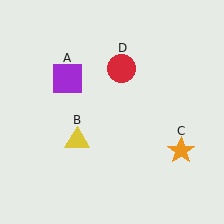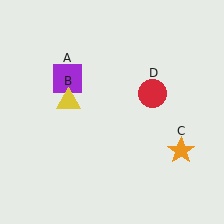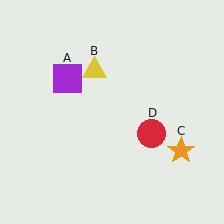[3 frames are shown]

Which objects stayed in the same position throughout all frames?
Purple square (object A) and orange star (object C) remained stationary.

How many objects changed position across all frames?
2 objects changed position: yellow triangle (object B), red circle (object D).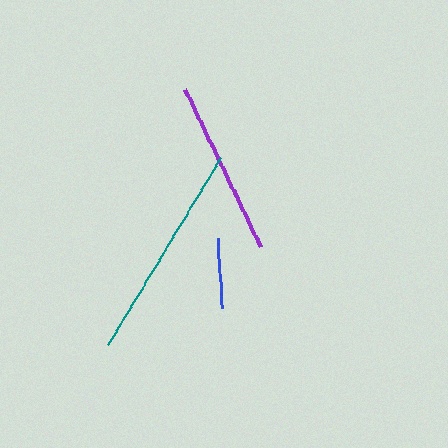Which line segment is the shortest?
The blue line is the shortest at approximately 70 pixels.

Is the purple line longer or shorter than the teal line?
The teal line is longer than the purple line.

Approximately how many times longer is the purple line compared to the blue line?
The purple line is approximately 2.5 times the length of the blue line.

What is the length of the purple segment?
The purple segment is approximately 174 pixels long.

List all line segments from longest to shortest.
From longest to shortest: teal, purple, blue.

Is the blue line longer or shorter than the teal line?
The teal line is longer than the blue line.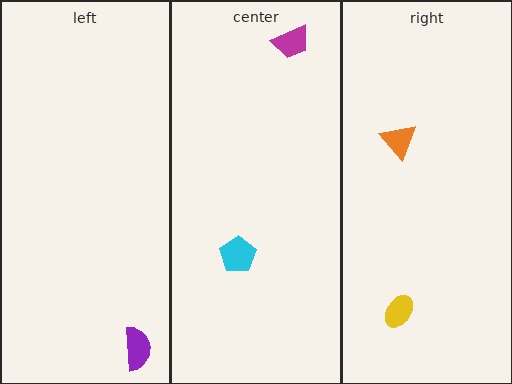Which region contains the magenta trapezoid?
The center region.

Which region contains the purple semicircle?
The left region.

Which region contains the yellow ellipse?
The right region.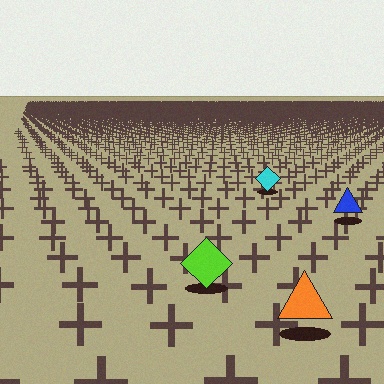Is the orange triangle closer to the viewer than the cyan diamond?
Yes. The orange triangle is closer — you can tell from the texture gradient: the ground texture is coarser near it.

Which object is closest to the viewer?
The orange triangle is closest. The texture marks near it are larger and more spread out.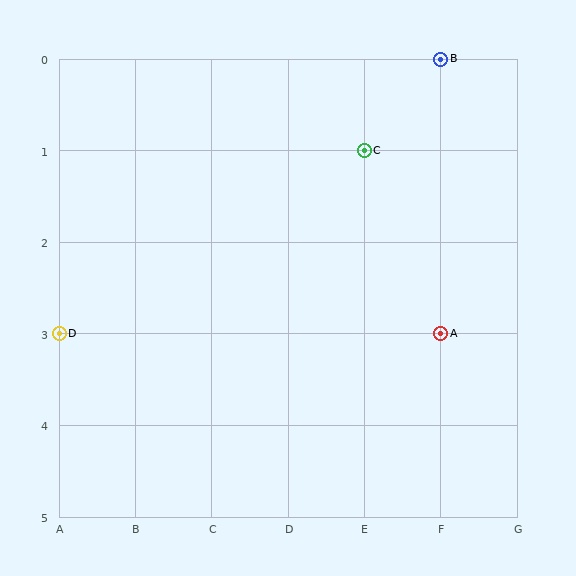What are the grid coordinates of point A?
Point A is at grid coordinates (F, 3).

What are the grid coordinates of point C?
Point C is at grid coordinates (E, 1).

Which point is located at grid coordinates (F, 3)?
Point A is at (F, 3).